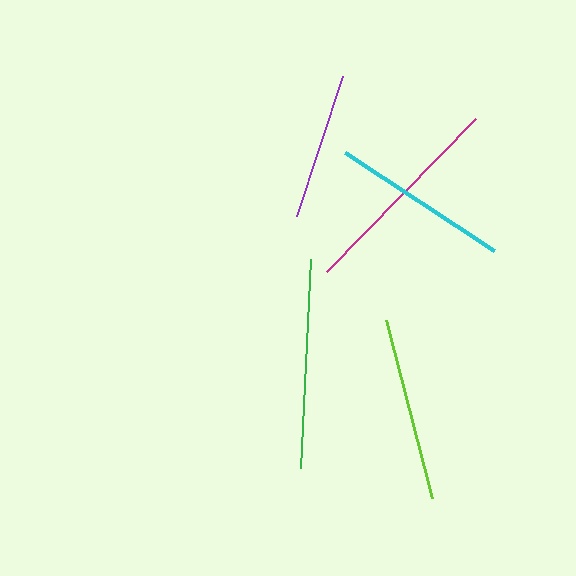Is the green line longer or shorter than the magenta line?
The magenta line is longer than the green line.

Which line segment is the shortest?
The purple line is the shortest at approximately 147 pixels.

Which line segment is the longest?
The magenta line is the longest at approximately 213 pixels.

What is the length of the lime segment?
The lime segment is approximately 184 pixels long.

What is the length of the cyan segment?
The cyan segment is approximately 178 pixels long.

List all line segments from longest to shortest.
From longest to shortest: magenta, green, lime, cyan, purple.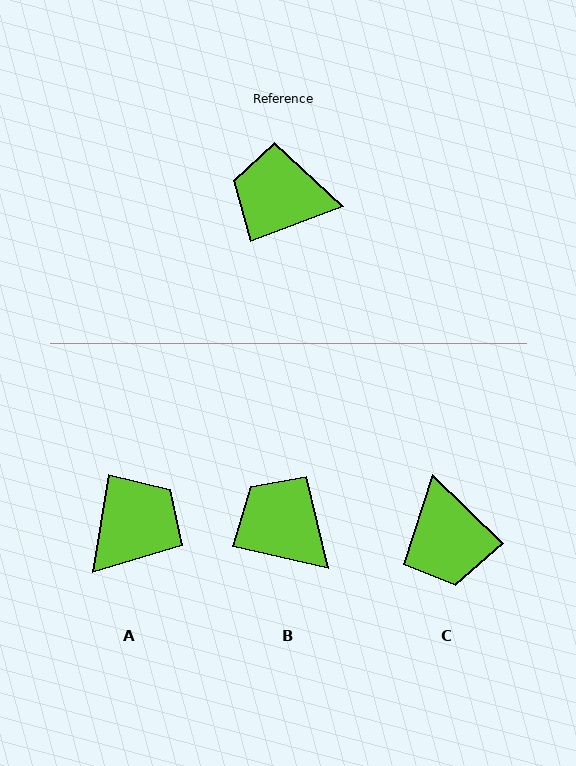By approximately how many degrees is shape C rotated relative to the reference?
Approximately 115 degrees counter-clockwise.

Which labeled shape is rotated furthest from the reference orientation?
A, about 120 degrees away.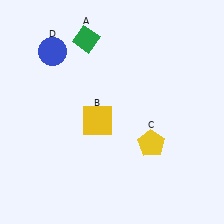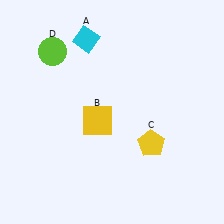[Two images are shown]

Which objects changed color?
A changed from green to cyan. D changed from blue to lime.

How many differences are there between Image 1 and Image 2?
There are 2 differences between the two images.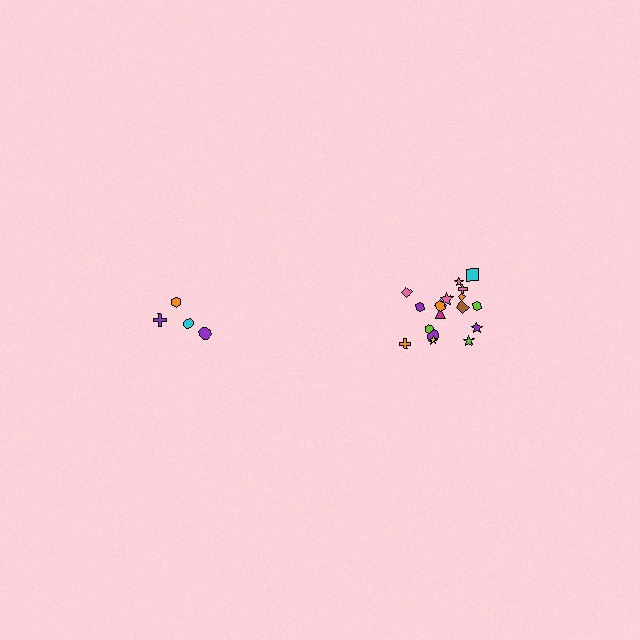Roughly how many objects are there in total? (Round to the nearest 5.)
Roughly 20 objects in total.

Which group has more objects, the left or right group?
The right group.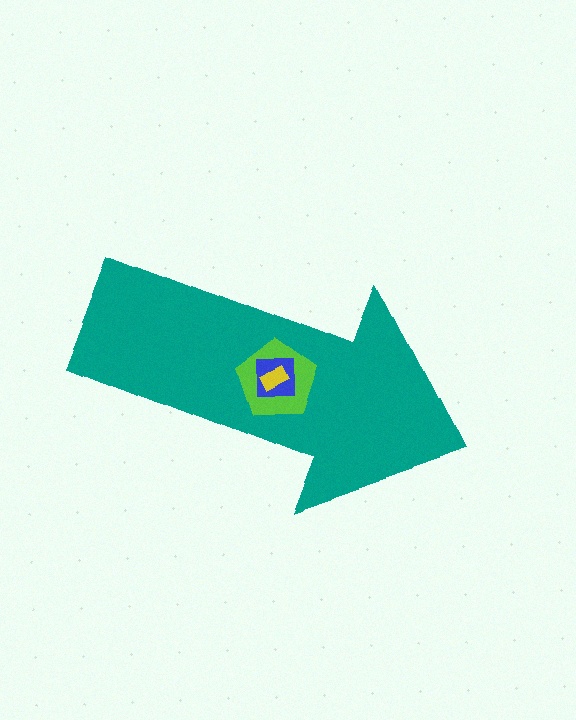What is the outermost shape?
The teal arrow.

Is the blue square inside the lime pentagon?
Yes.